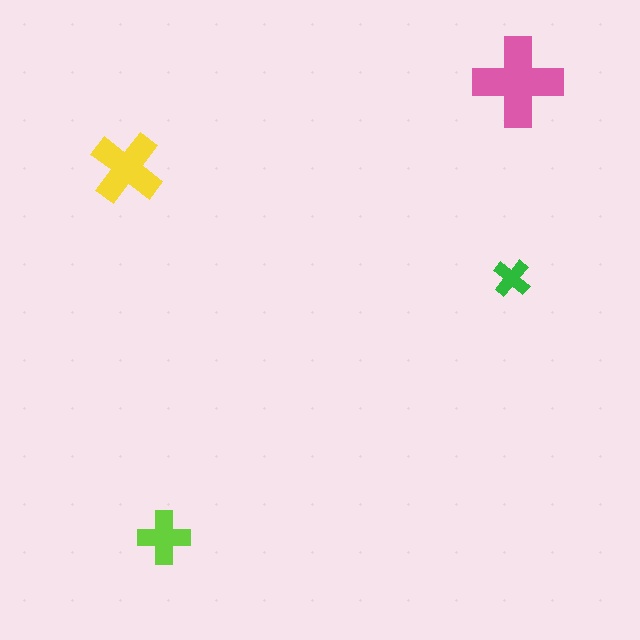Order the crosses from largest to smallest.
the pink one, the yellow one, the lime one, the green one.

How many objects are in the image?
There are 4 objects in the image.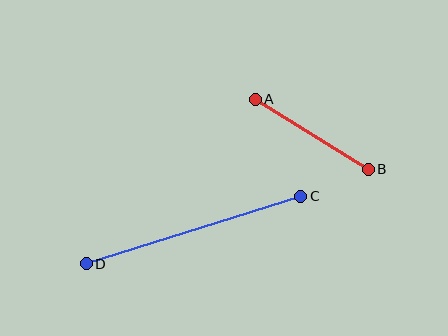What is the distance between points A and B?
The distance is approximately 133 pixels.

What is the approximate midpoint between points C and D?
The midpoint is at approximately (193, 230) pixels.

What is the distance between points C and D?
The distance is approximately 225 pixels.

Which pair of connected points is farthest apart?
Points C and D are farthest apart.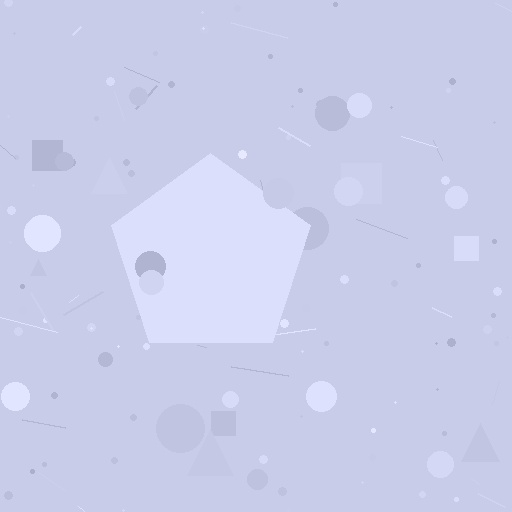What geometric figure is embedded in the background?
A pentagon is embedded in the background.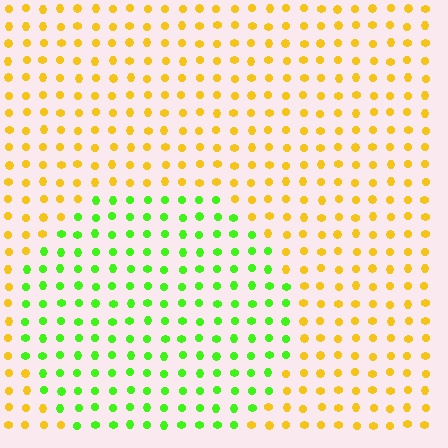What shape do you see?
I see a circle.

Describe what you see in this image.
The image is filled with small yellow elements in a uniform arrangement. A circle-shaped region is visible where the elements are tinted to a slightly different hue, forming a subtle color boundary.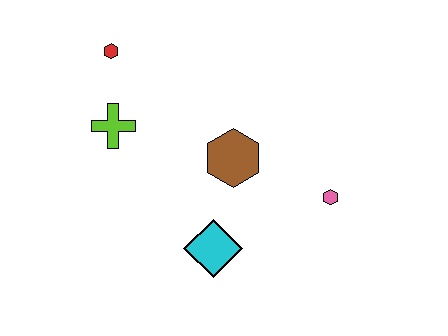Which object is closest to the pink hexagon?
The brown hexagon is closest to the pink hexagon.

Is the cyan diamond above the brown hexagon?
No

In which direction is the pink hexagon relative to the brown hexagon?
The pink hexagon is to the right of the brown hexagon.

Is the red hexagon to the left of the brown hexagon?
Yes